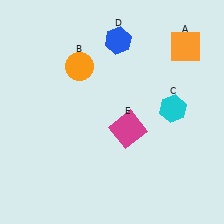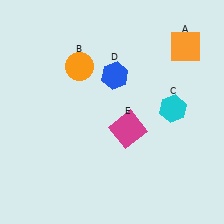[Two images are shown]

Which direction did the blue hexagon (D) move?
The blue hexagon (D) moved down.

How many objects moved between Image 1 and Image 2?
1 object moved between the two images.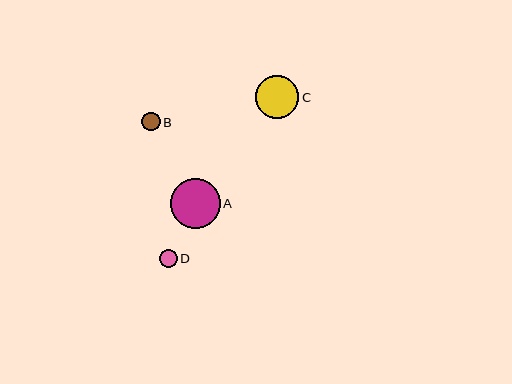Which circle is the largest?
Circle A is the largest with a size of approximately 50 pixels.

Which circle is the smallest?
Circle D is the smallest with a size of approximately 18 pixels.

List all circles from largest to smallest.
From largest to smallest: A, C, B, D.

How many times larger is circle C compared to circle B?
Circle C is approximately 2.3 times the size of circle B.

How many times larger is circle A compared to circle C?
Circle A is approximately 1.2 times the size of circle C.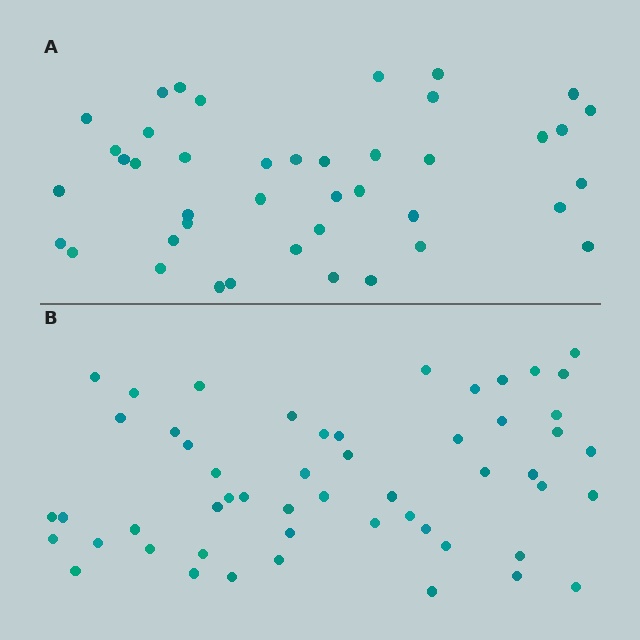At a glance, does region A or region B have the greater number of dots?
Region B (the bottom region) has more dots.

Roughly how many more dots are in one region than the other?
Region B has roughly 12 or so more dots than region A.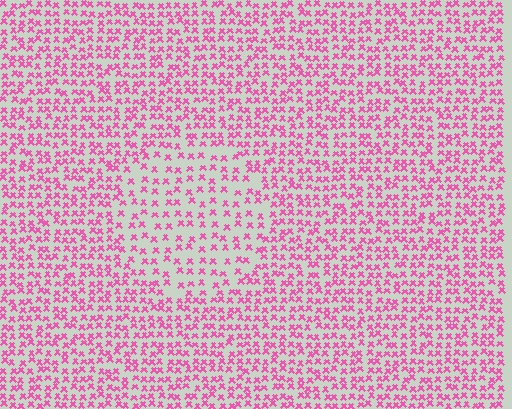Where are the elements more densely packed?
The elements are more densely packed outside the circle boundary.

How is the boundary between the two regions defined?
The boundary is defined by a change in element density (approximately 1.8x ratio). All elements are the same color, size, and shape.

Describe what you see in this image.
The image contains small pink elements arranged at two different densities. A circle-shaped region is visible where the elements are less densely packed than the surrounding area.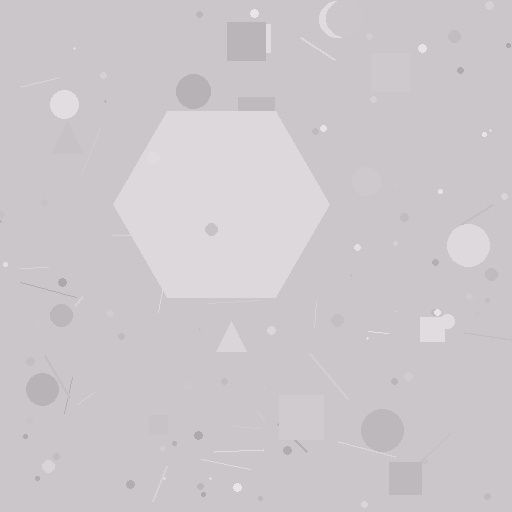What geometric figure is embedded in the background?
A hexagon is embedded in the background.